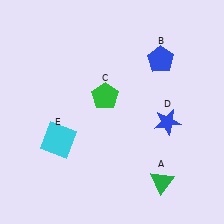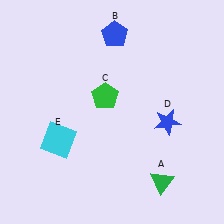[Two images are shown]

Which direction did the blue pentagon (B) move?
The blue pentagon (B) moved left.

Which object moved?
The blue pentagon (B) moved left.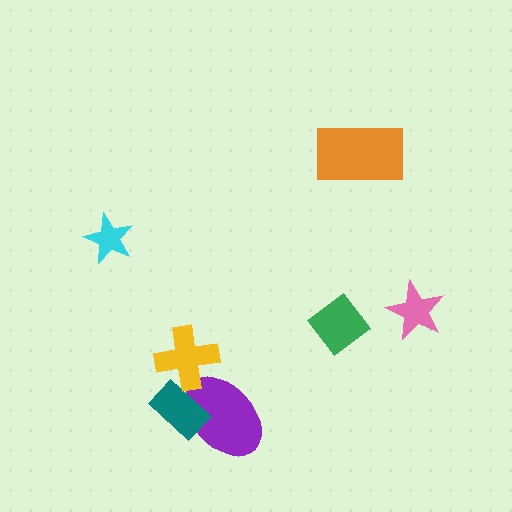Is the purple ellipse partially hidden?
Yes, it is partially covered by another shape.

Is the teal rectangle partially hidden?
Yes, it is partially covered by another shape.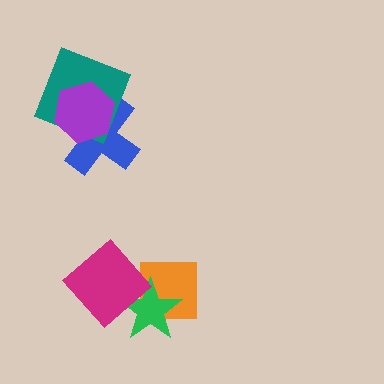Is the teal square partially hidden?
Yes, it is partially covered by another shape.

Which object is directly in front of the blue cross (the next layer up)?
The teal square is directly in front of the blue cross.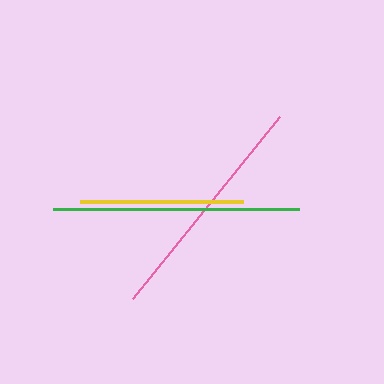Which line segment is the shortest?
The yellow line is the shortest at approximately 163 pixels.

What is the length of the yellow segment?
The yellow segment is approximately 163 pixels long.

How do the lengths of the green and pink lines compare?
The green and pink lines are approximately the same length.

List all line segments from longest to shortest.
From longest to shortest: green, pink, yellow.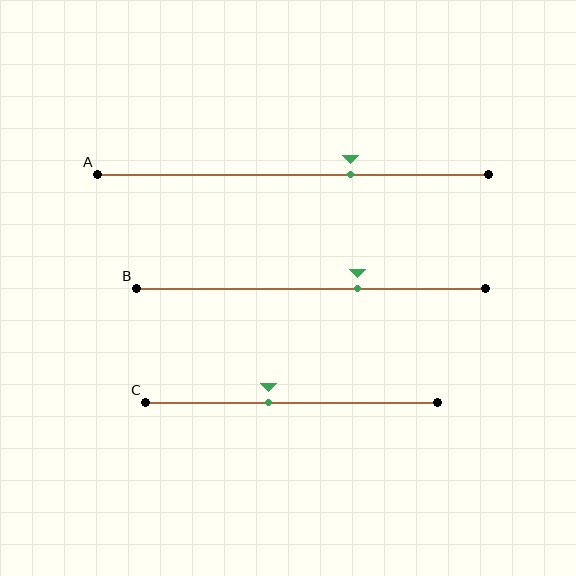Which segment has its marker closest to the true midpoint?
Segment C has its marker closest to the true midpoint.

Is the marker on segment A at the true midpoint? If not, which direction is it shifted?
No, the marker on segment A is shifted to the right by about 15% of the segment length.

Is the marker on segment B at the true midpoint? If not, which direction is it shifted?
No, the marker on segment B is shifted to the right by about 13% of the segment length.